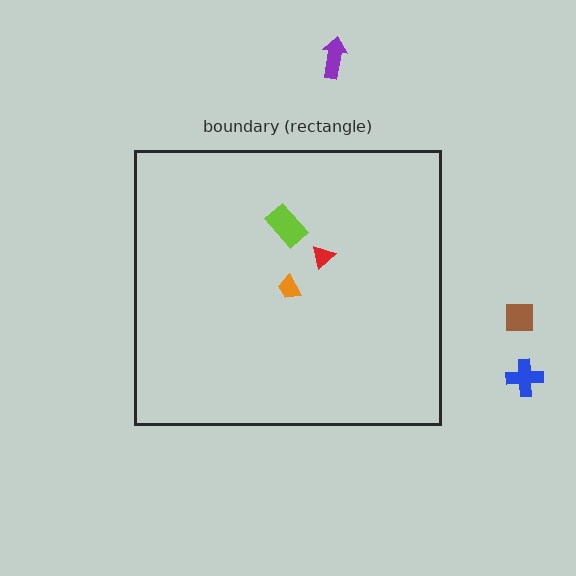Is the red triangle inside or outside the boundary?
Inside.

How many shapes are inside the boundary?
3 inside, 3 outside.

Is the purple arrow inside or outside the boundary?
Outside.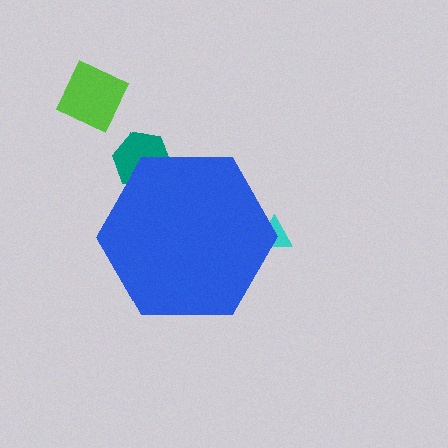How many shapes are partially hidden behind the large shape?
2 shapes are partially hidden.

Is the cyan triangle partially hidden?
Yes, the cyan triangle is partially hidden behind the blue hexagon.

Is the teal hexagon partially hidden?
Yes, the teal hexagon is partially hidden behind the blue hexagon.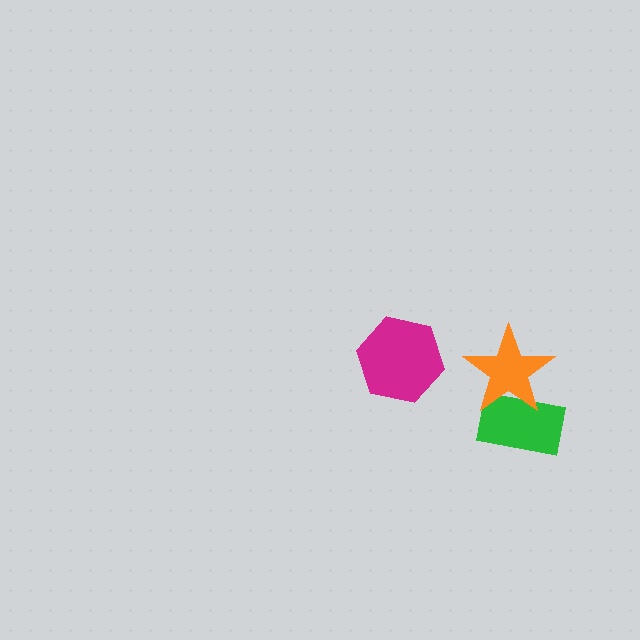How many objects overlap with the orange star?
1 object overlaps with the orange star.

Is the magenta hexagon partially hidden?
No, no other shape covers it.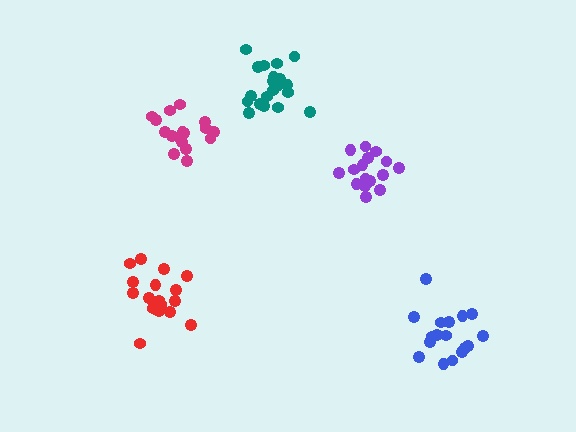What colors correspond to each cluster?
The clusters are colored: red, blue, magenta, teal, purple.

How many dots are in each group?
Group 1: 19 dots, Group 2: 17 dots, Group 3: 17 dots, Group 4: 21 dots, Group 5: 16 dots (90 total).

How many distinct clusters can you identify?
There are 5 distinct clusters.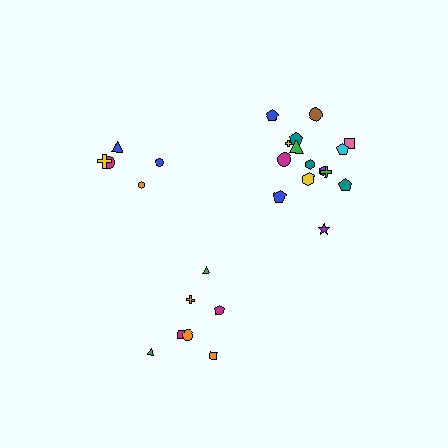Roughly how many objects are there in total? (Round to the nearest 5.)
Roughly 25 objects in total.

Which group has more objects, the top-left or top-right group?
The top-right group.